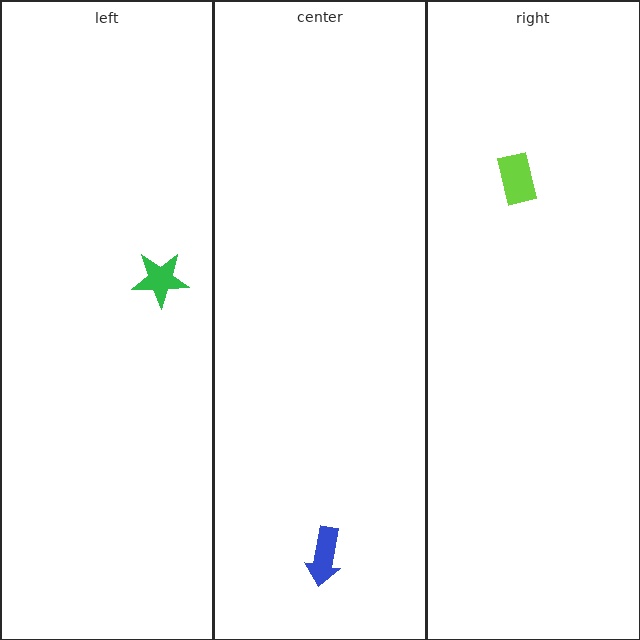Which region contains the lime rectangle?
The right region.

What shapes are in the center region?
The blue arrow.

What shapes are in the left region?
The green star.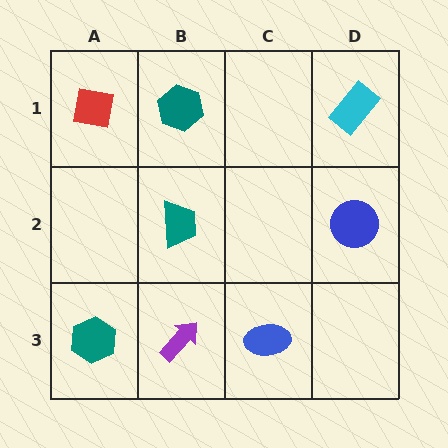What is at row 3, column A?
A teal hexagon.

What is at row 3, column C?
A blue ellipse.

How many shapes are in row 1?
3 shapes.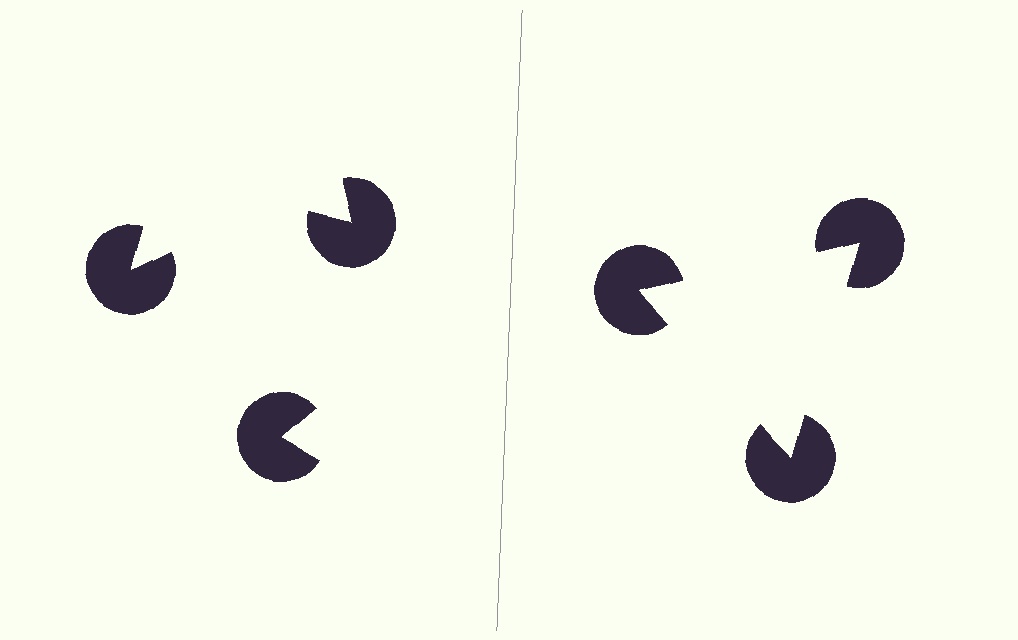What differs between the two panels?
The pac-man discs are positioned identically on both sides; only the wedge orientations differ. On the right they align to a triangle; on the left they are misaligned.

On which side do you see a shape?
An illusory triangle appears on the right side. On the left side the wedge cuts are rotated, so no coherent shape forms.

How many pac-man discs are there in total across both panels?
6 — 3 on each side.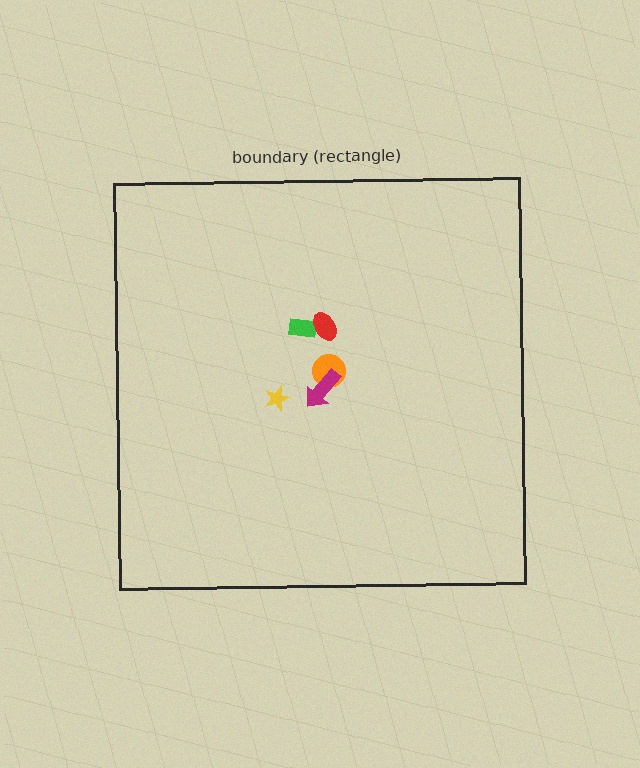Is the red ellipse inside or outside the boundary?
Inside.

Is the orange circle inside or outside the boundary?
Inside.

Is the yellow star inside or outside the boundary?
Inside.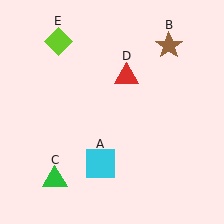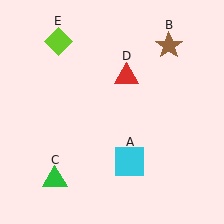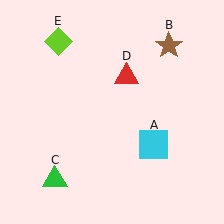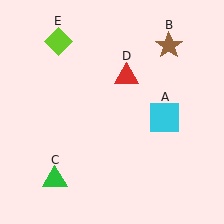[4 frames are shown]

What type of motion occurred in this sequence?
The cyan square (object A) rotated counterclockwise around the center of the scene.